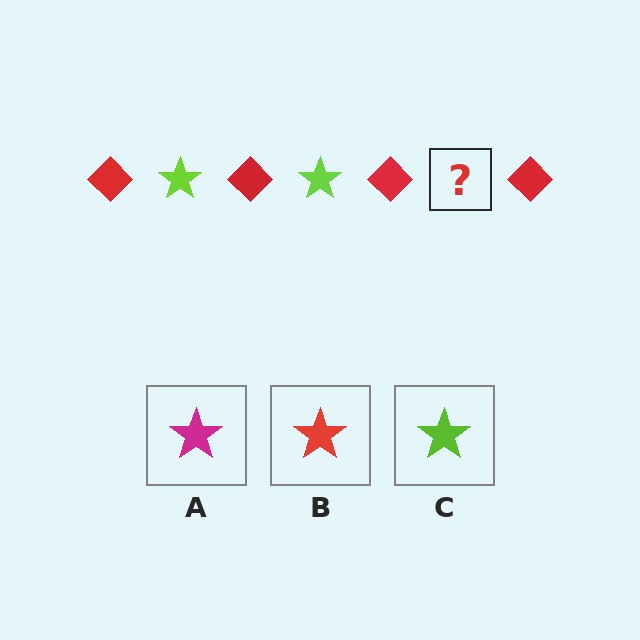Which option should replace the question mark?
Option C.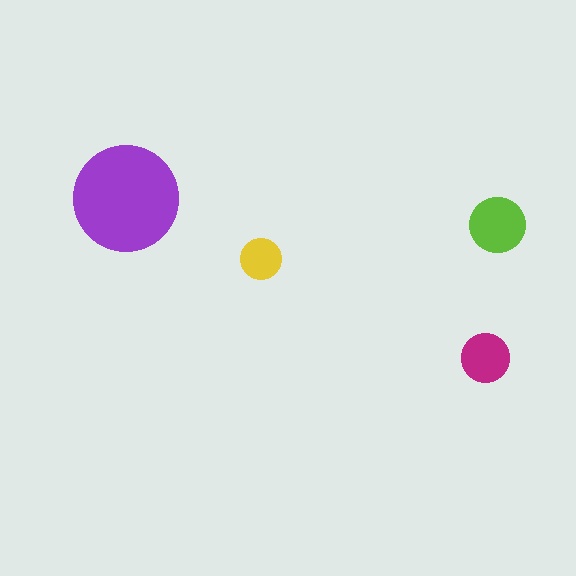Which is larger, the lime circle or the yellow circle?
The lime one.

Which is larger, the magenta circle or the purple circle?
The purple one.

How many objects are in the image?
There are 4 objects in the image.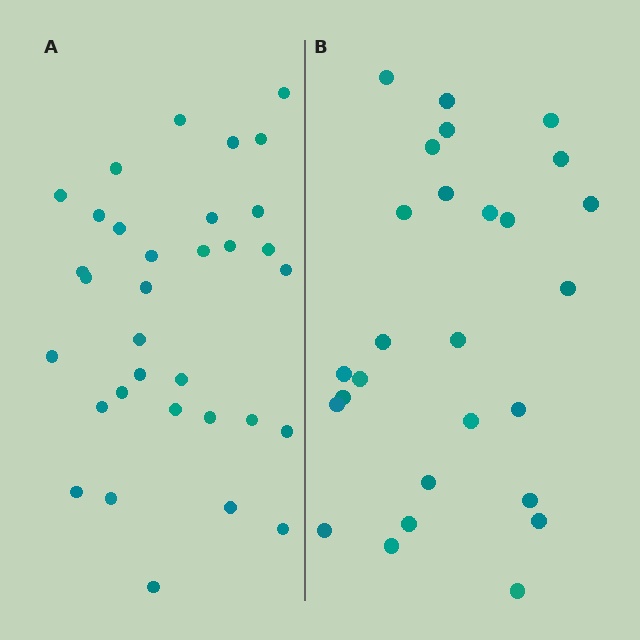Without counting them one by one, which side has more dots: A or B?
Region A (the left region) has more dots.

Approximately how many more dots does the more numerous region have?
Region A has about 6 more dots than region B.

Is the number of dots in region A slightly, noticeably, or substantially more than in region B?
Region A has only slightly more — the two regions are fairly close. The ratio is roughly 1.2 to 1.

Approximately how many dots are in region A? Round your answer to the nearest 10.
About 30 dots. (The exact count is 33, which rounds to 30.)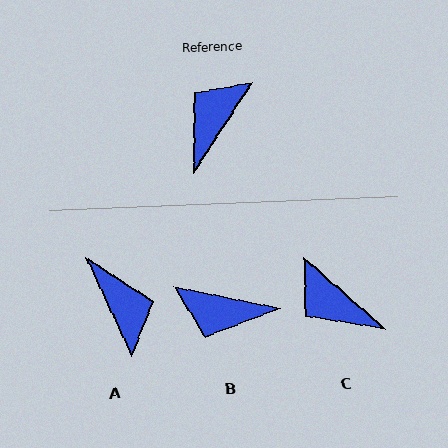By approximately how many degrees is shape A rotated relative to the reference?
Approximately 122 degrees clockwise.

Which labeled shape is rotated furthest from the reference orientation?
A, about 122 degrees away.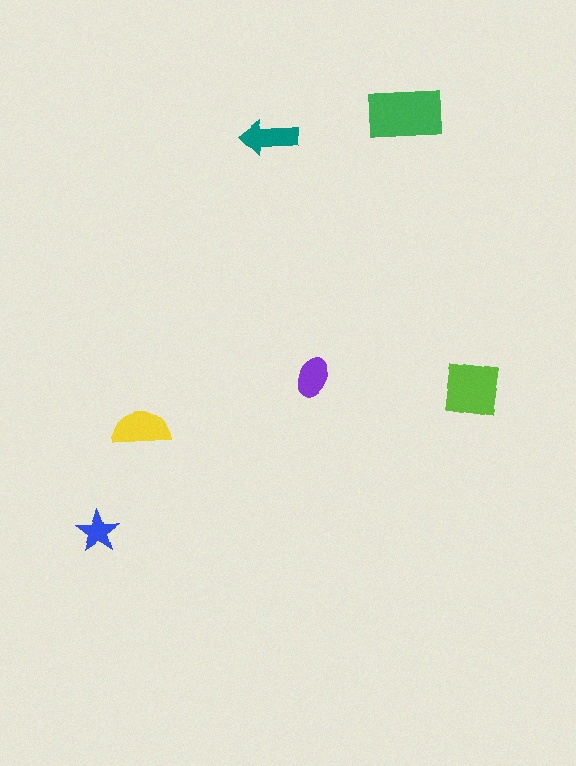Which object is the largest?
The green rectangle.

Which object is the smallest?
The blue star.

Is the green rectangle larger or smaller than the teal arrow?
Larger.